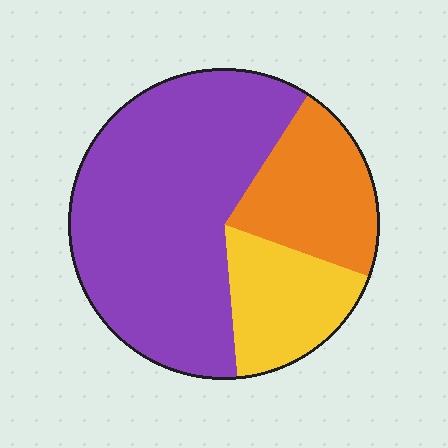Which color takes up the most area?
Purple, at roughly 60%.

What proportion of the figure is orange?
Orange takes up about one fifth (1/5) of the figure.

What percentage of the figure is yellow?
Yellow covers around 20% of the figure.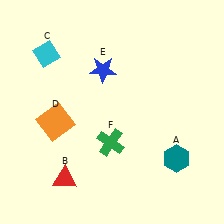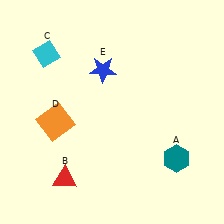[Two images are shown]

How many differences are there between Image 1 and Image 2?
There is 1 difference between the two images.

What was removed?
The green cross (F) was removed in Image 2.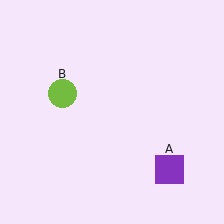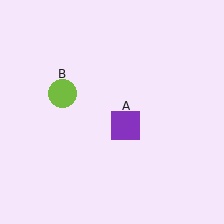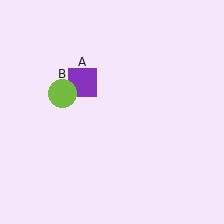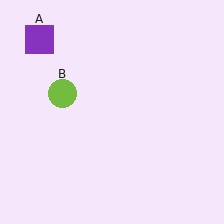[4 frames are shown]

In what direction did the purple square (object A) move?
The purple square (object A) moved up and to the left.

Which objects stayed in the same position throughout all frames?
Lime circle (object B) remained stationary.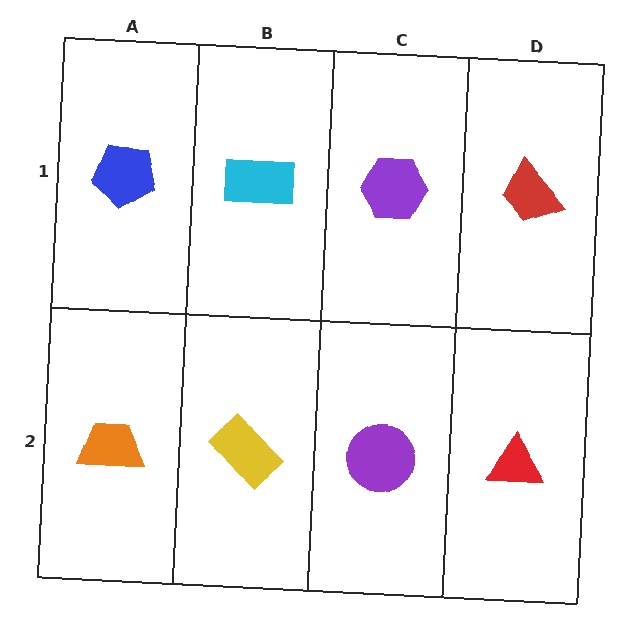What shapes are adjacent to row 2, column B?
A cyan rectangle (row 1, column B), an orange trapezoid (row 2, column A), a purple circle (row 2, column C).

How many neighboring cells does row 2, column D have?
2.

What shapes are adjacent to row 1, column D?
A red triangle (row 2, column D), a purple hexagon (row 1, column C).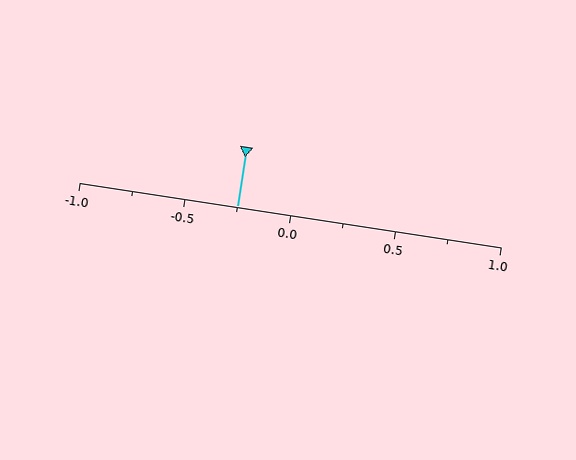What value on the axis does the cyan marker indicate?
The marker indicates approximately -0.25.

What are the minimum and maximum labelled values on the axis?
The axis runs from -1.0 to 1.0.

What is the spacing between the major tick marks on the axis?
The major ticks are spaced 0.5 apart.